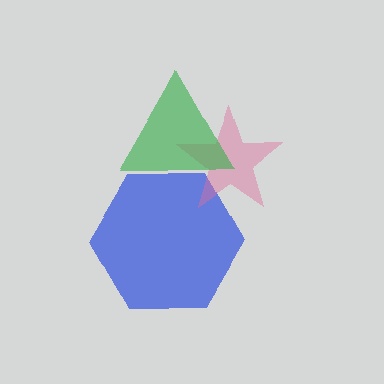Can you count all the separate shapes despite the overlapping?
Yes, there are 3 separate shapes.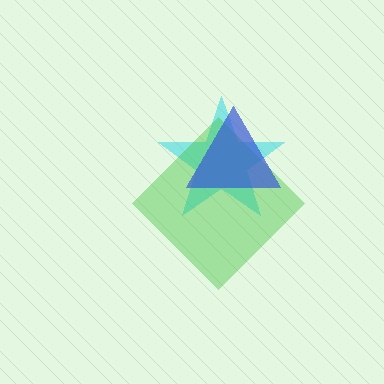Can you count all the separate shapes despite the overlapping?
Yes, there are 3 separate shapes.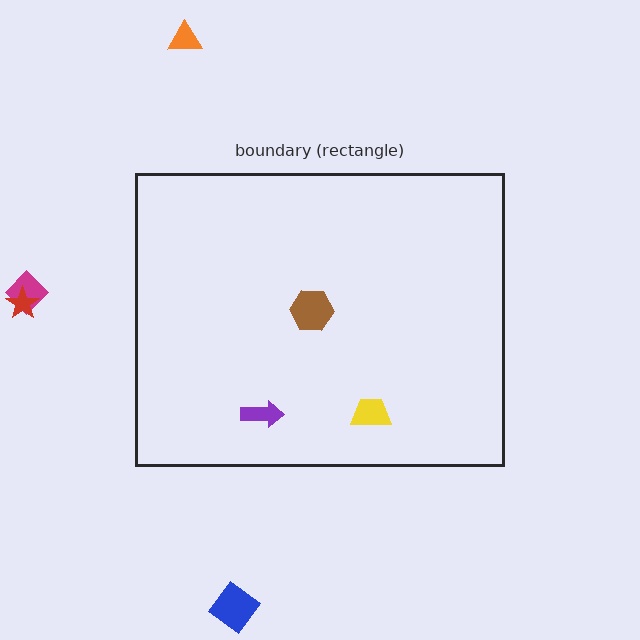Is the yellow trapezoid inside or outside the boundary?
Inside.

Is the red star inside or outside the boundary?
Outside.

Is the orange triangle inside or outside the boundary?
Outside.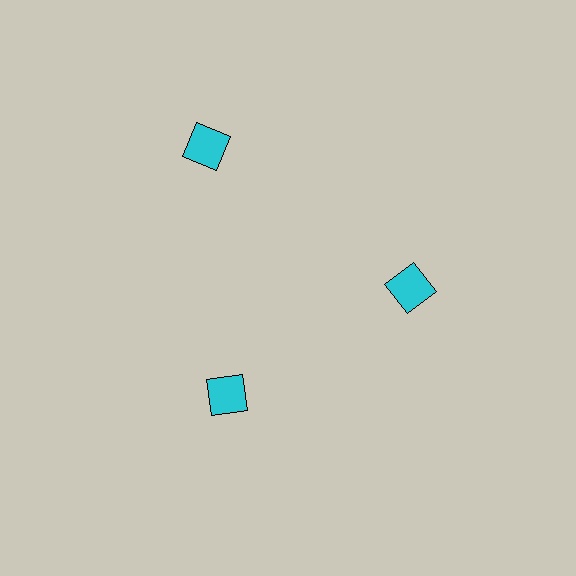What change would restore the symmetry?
The symmetry would be restored by moving it inward, back onto the ring so that all 3 squares sit at equal angles and equal distance from the center.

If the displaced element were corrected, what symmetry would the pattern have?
It would have 3-fold rotational symmetry — the pattern would map onto itself every 120 degrees.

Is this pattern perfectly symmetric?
No. The 3 cyan squares are arranged in a ring, but one element near the 11 o'clock position is pushed outward from the center, breaking the 3-fold rotational symmetry.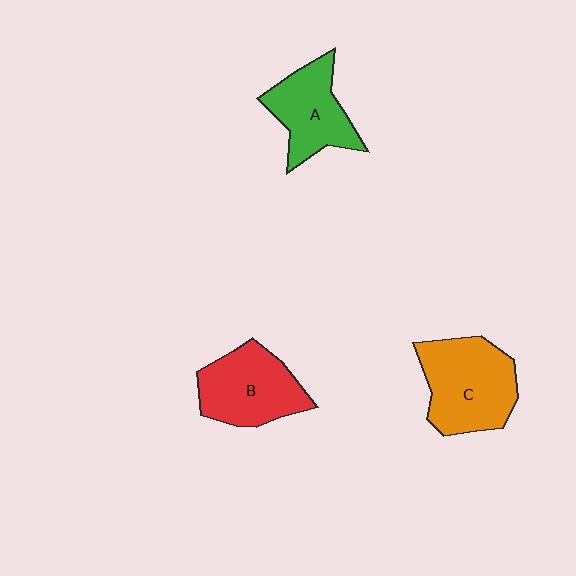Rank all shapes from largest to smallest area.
From largest to smallest: C (orange), B (red), A (green).